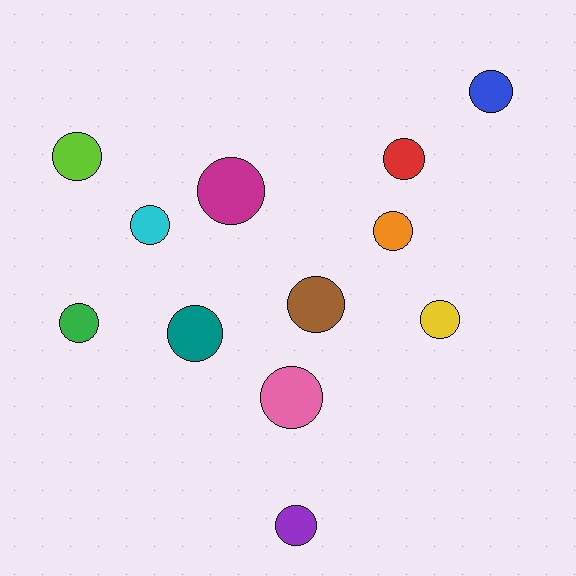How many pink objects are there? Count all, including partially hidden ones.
There is 1 pink object.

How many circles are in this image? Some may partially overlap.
There are 12 circles.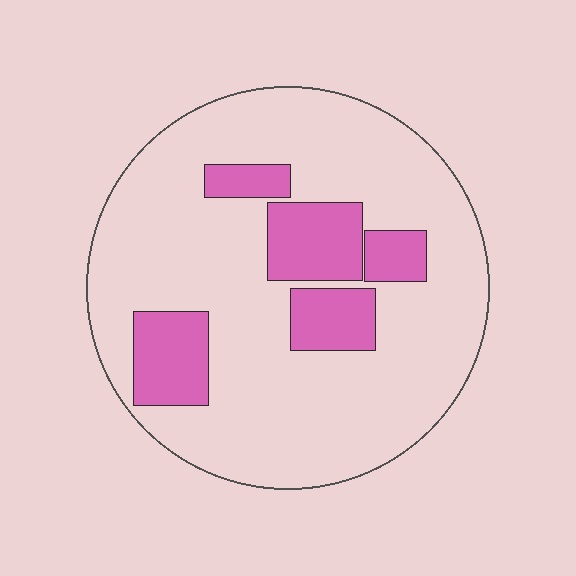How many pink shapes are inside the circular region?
5.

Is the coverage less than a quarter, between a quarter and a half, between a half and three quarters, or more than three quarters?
Less than a quarter.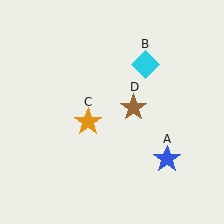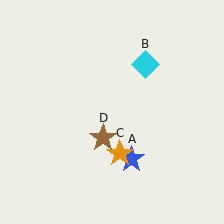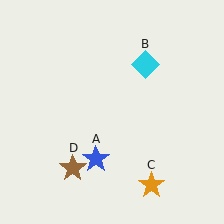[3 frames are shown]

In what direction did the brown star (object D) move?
The brown star (object D) moved down and to the left.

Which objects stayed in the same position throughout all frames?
Cyan diamond (object B) remained stationary.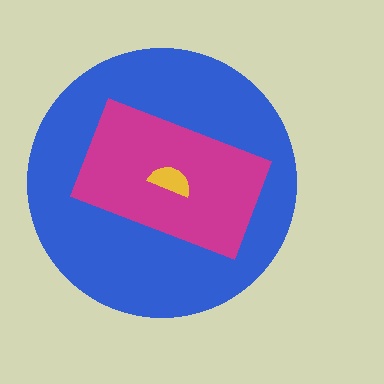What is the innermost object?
The yellow semicircle.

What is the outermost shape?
The blue circle.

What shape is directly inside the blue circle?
The magenta rectangle.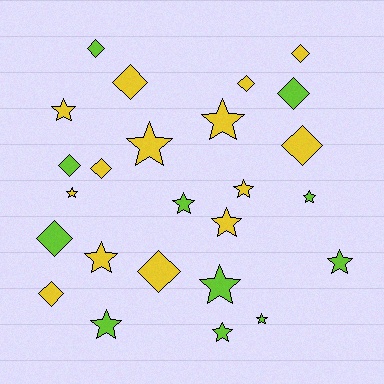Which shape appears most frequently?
Star, with 14 objects.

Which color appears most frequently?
Yellow, with 14 objects.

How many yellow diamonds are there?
There are 7 yellow diamonds.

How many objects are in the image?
There are 25 objects.